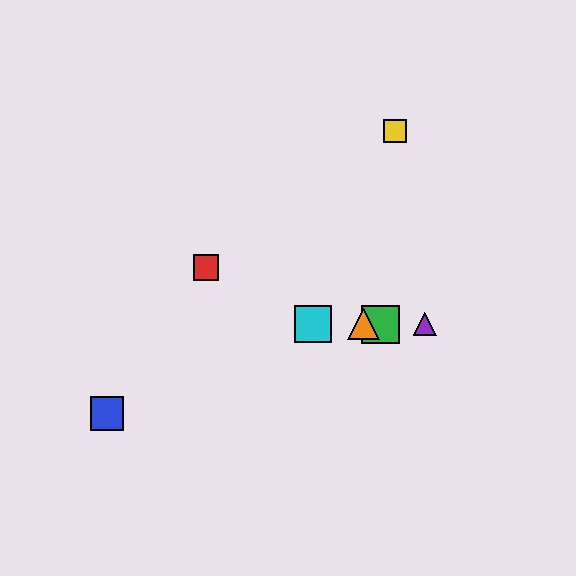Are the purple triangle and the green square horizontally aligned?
Yes, both are at y≈324.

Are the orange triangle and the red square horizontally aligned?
No, the orange triangle is at y≈324 and the red square is at y≈268.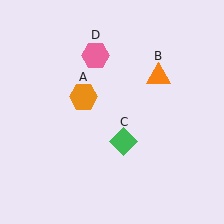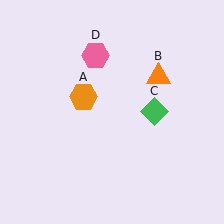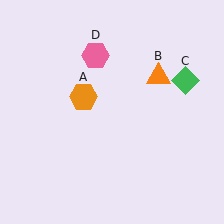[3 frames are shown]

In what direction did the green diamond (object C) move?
The green diamond (object C) moved up and to the right.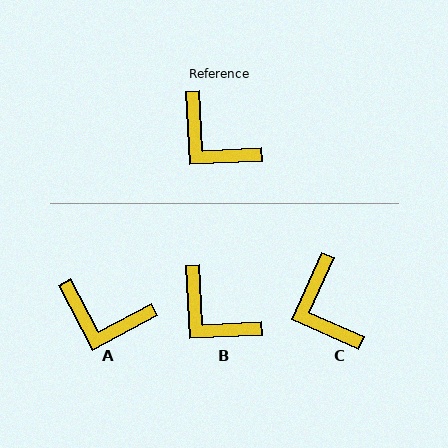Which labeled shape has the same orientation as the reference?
B.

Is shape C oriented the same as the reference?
No, it is off by about 27 degrees.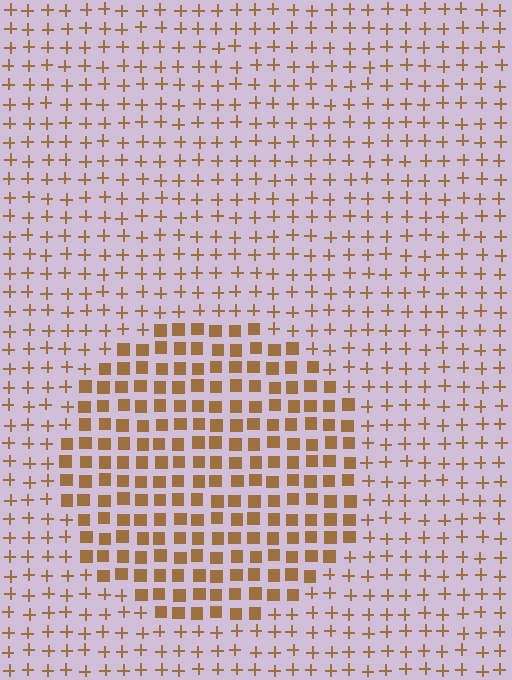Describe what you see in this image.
The image is filled with small brown elements arranged in a uniform grid. A circle-shaped region contains squares, while the surrounding area contains plus signs. The boundary is defined purely by the change in element shape.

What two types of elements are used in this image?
The image uses squares inside the circle region and plus signs outside it.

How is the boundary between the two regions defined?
The boundary is defined by a change in element shape: squares inside vs. plus signs outside. All elements share the same color and spacing.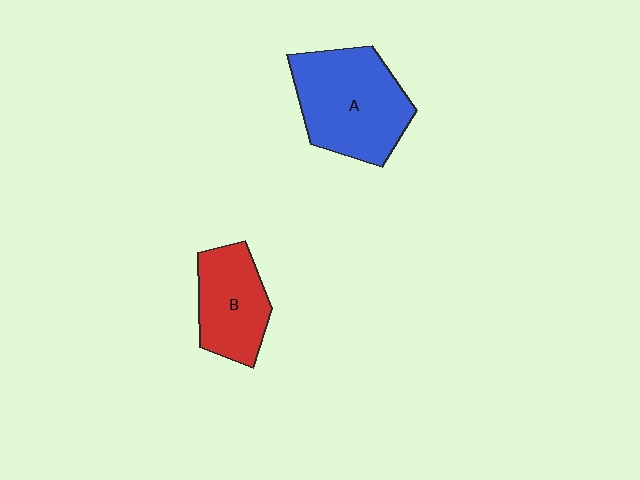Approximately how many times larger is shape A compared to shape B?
Approximately 1.5 times.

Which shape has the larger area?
Shape A (blue).